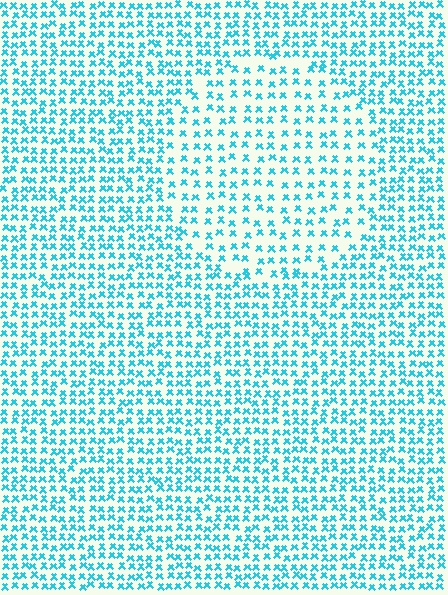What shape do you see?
I see a circle.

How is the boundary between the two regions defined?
The boundary is defined by a change in element density (approximately 1.7x ratio). All elements are the same color, size, and shape.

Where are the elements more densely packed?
The elements are more densely packed outside the circle boundary.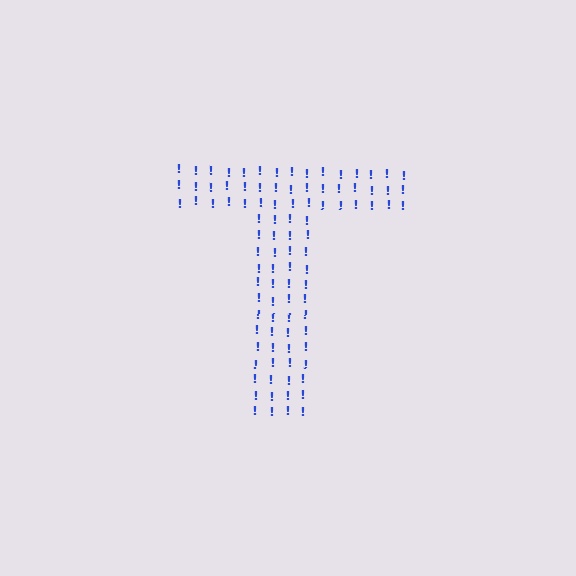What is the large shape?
The large shape is the letter T.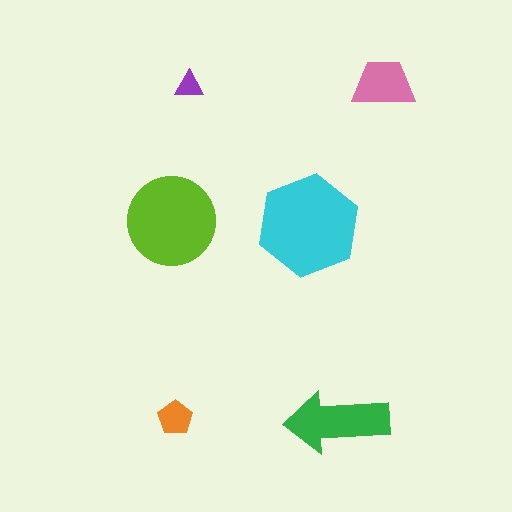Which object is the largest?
The cyan hexagon.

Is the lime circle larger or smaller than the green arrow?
Larger.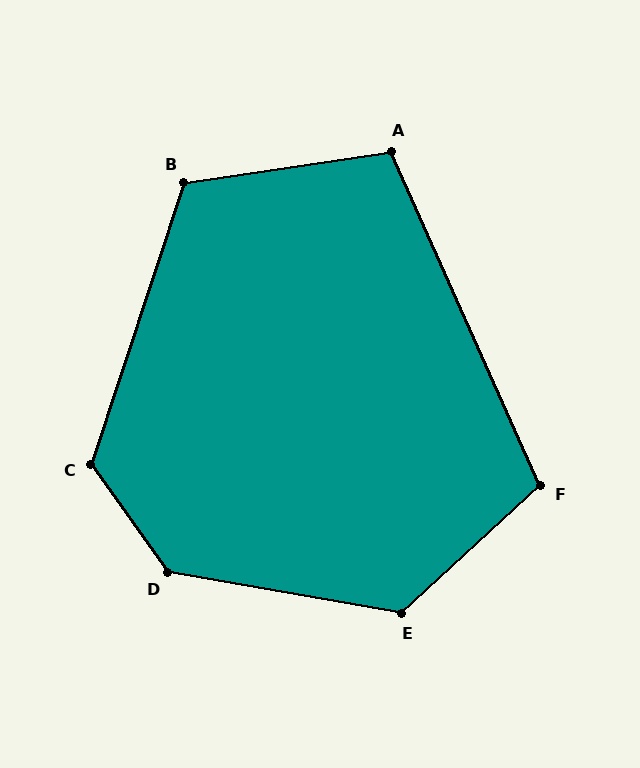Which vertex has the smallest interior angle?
A, at approximately 106 degrees.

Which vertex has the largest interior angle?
D, at approximately 135 degrees.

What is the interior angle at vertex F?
Approximately 108 degrees (obtuse).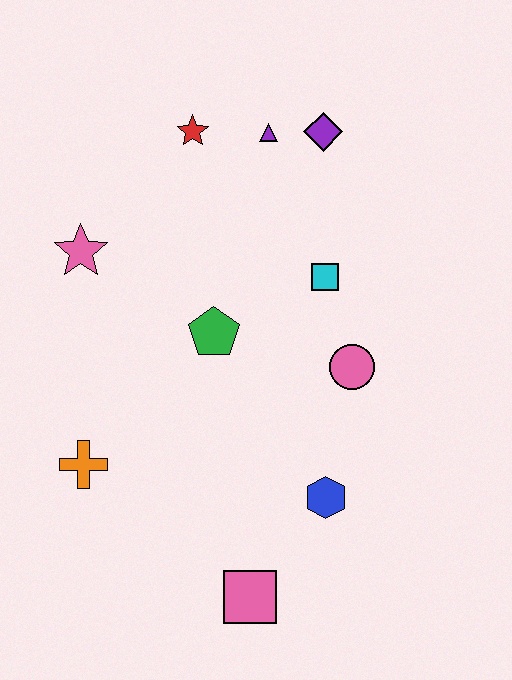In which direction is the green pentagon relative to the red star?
The green pentagon is below the red star.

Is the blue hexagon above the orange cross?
No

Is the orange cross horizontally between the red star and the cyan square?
No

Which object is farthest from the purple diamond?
The pink square is farthest from the purple diamond.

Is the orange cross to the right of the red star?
No